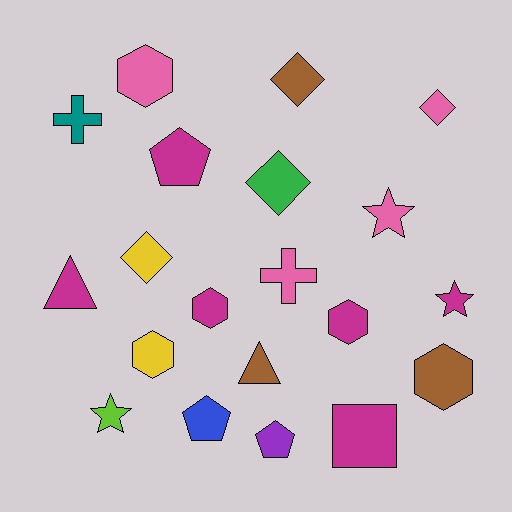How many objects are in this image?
There are 20 objects.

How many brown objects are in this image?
There are 3 brown objects.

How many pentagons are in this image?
There are 3 pentagons.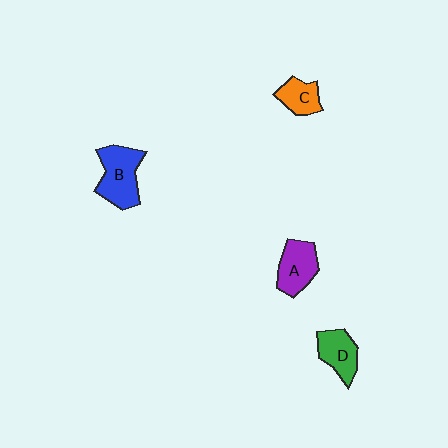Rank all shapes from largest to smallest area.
From largest to smallest: B (blue), A (purple), D (green), C (orange).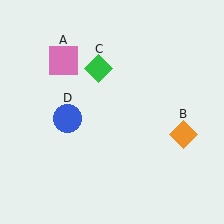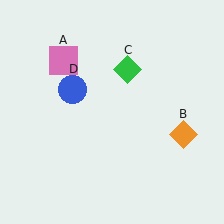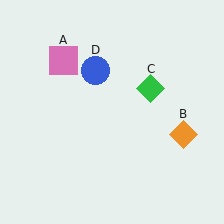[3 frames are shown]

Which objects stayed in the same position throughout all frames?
Pink square (object A) and orange diamond (object B) remained stationary.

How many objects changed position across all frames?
2 objects changed position: green diamond (object C), blue circle (object D).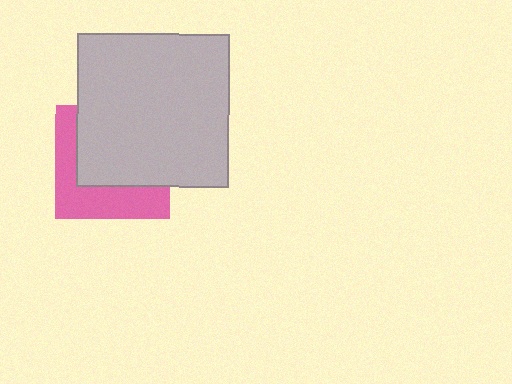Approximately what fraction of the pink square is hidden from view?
Roughly 59% of the pink square is hidden behind the light gray square.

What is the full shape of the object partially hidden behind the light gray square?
The partially hidden object is a pink square.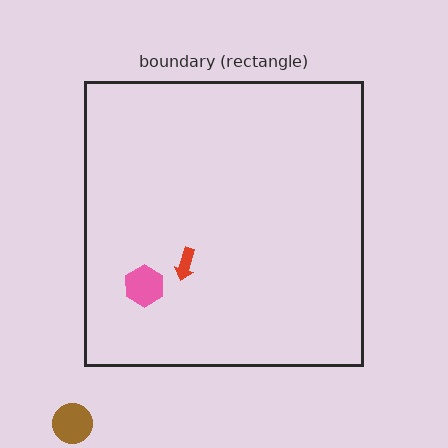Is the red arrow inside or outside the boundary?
Inside.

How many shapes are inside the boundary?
2 inside, 1 outside.